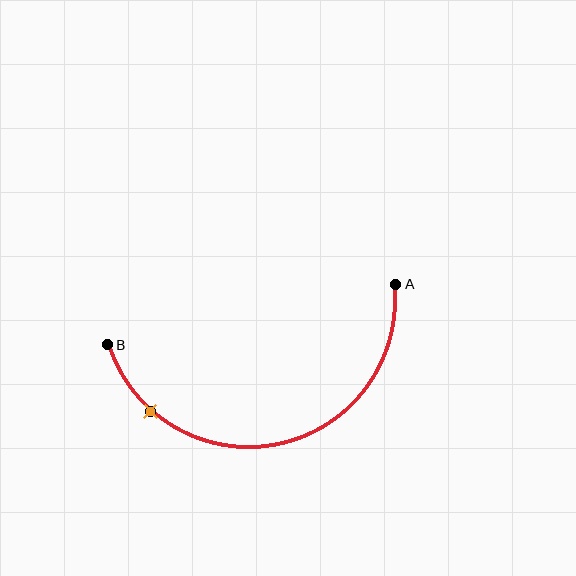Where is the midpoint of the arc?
The arc midpoint is the point on the curve farthest from the straight line joining A and B. It sits below that line.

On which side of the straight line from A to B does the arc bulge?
The arc bulges below the straight line connecting A and B.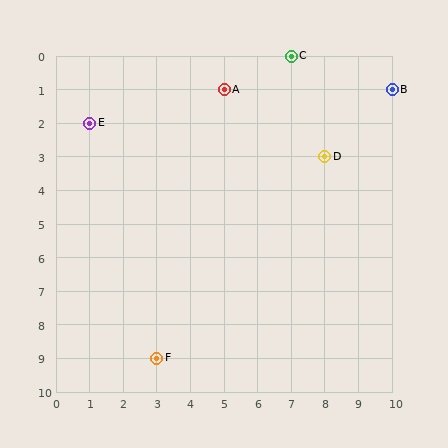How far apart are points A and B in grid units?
Points A and B are 5 columns apart.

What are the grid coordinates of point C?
Point C is at grid coordinates (7, 0).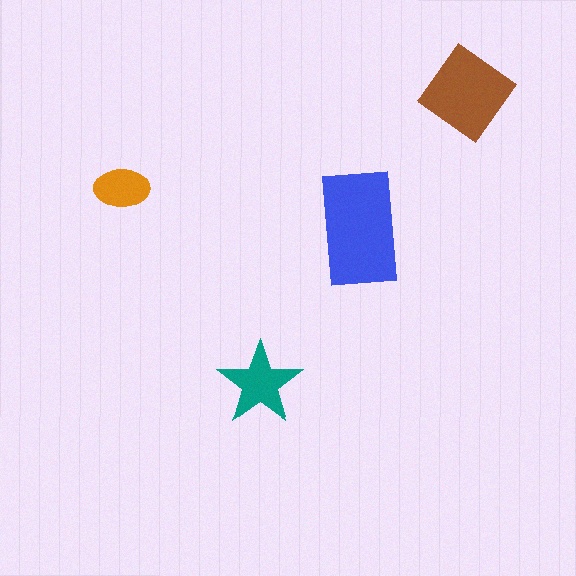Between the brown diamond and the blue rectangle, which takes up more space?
The blue rectangle.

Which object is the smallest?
The orange ellipse.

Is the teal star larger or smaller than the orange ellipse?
Larger.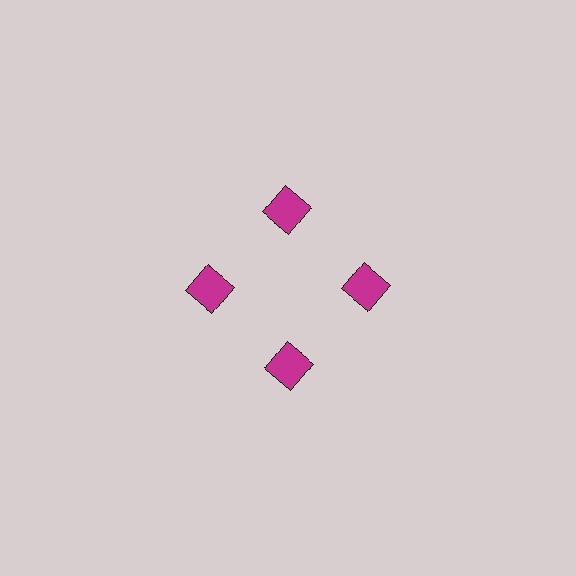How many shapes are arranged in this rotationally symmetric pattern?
There are 4 shapes, arranged in 4 groups of 1.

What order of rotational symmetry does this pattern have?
This pattern has 4-fold rotational symmetry.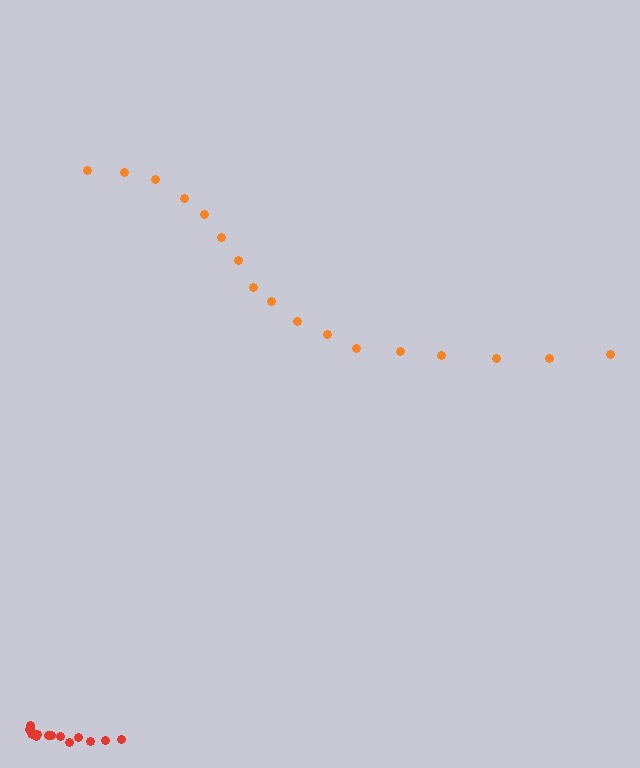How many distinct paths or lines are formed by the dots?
There are 2 distinct paths.